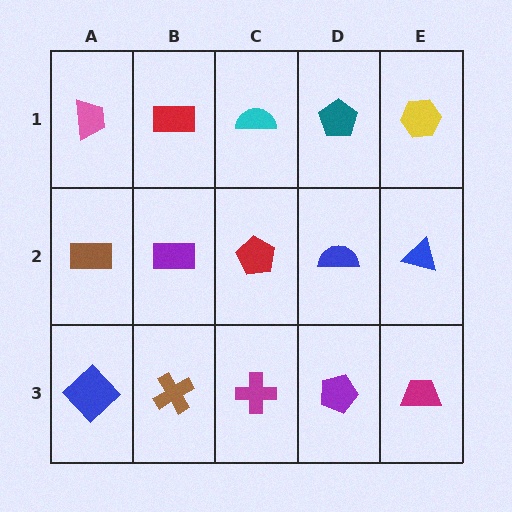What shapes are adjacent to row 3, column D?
A blue semicircle (row 2, column D), a magenta cross (row 3, column C), a magenta trapezoid (row 3, column E).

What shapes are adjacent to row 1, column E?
A blue triangle (row 2, column E), a teal pentagon (row 1, column D).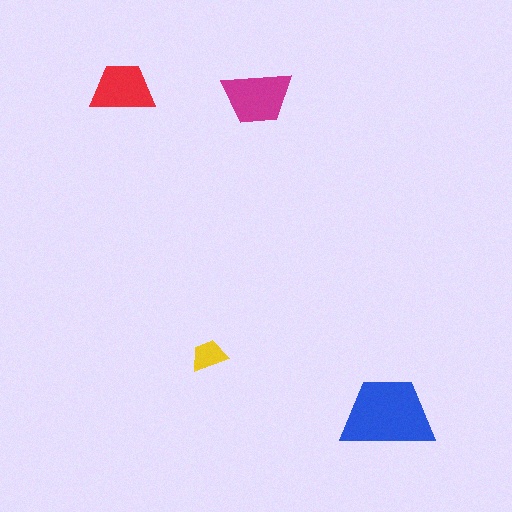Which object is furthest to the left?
The red trapezoid is leftmost.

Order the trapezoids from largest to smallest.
the blue one, the magenta one, the red one, the yellow one.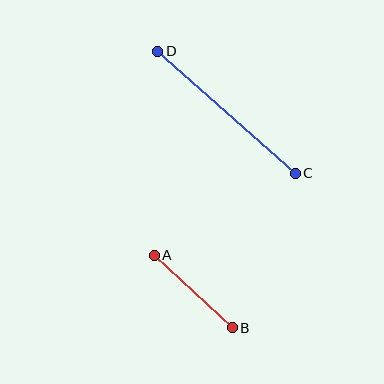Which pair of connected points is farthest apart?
Points C and D are farthest apart.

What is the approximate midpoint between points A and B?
The midpoint is at approximately (193, 292) pixels.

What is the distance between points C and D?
The distance is approximately 184 pixels.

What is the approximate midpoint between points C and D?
The midpoint is at approximately (226, 112) pixels.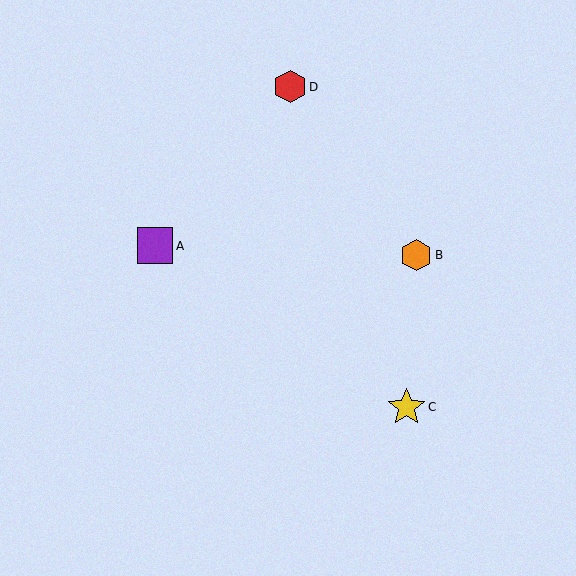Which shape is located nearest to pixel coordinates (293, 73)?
The red hexagon (labeled D) at (290, 87) is nearest to that location.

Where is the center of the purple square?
The center of the purple square is at (155, 246).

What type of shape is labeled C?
Shape C is a yellow star.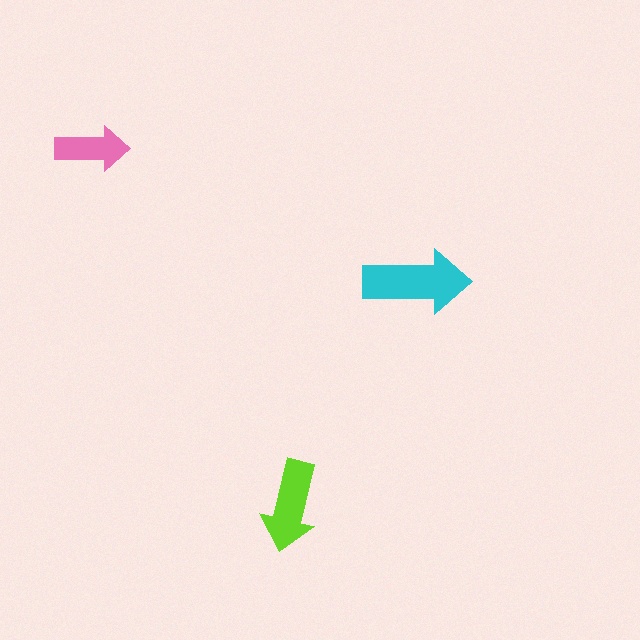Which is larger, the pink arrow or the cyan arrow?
The cyan one.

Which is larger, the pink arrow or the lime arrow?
The lime one.